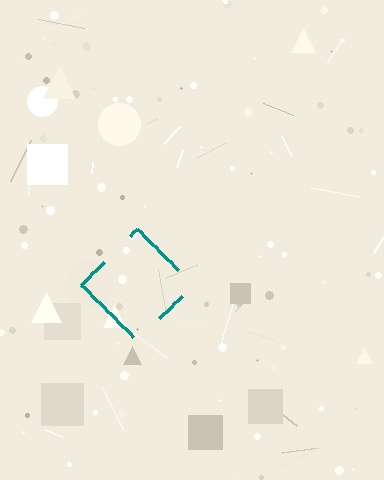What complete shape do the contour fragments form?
The contour fragments form a diamond.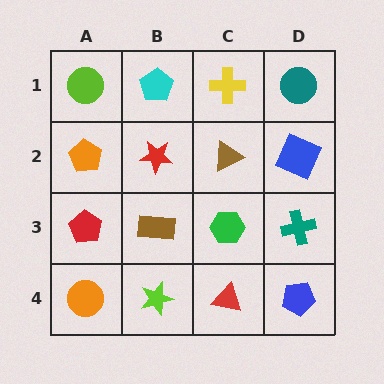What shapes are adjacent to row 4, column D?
A teal cross (row 3, column D), a red triangle (row 4, column C).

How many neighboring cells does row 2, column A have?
3.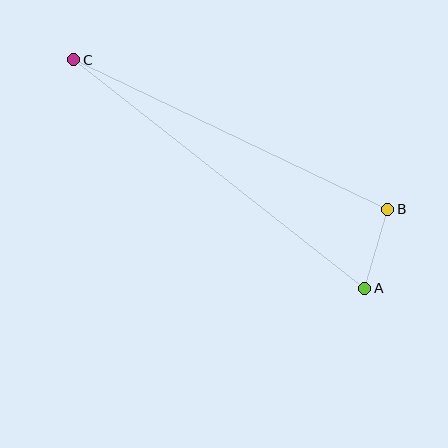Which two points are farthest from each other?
Points A and C are farthest from each other.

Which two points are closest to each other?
Points A and B are closest to each other.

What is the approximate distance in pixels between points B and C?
The distance between B and C is approximately 348 pixels.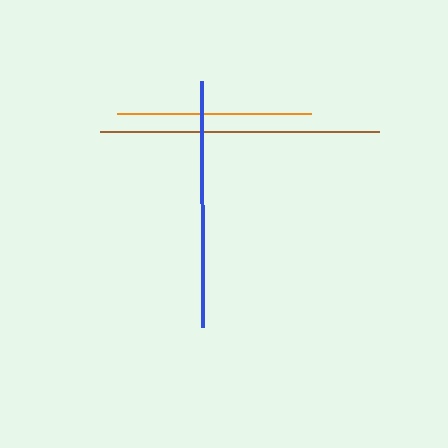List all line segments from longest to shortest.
From longest to shortest: brown, blue, orange.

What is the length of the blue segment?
The blue segment is approximately 246 pixels long.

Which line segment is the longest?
The brown line is the longest at approximately 279 pixels.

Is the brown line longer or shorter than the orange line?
The brown line is longer than the orange line.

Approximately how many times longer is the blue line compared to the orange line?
The blue line is approximately 1.3 times the length of the orange line.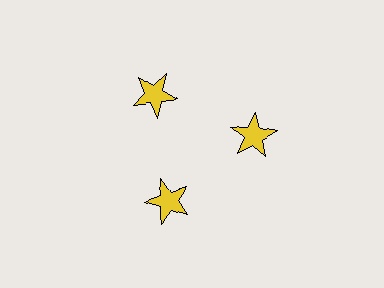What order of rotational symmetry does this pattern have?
This pattern has 3-fold rotational symmetry.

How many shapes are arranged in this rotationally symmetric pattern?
There are 3 shapes, arranged in 3 groups of 1.